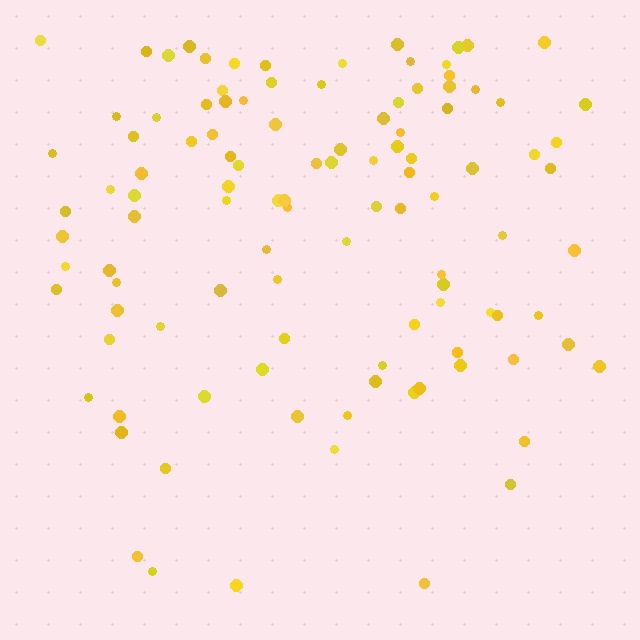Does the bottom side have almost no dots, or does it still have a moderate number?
Still a moderate number, just noticeably fewer than the top.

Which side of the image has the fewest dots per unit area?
The bottom.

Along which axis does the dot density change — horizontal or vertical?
Vertical.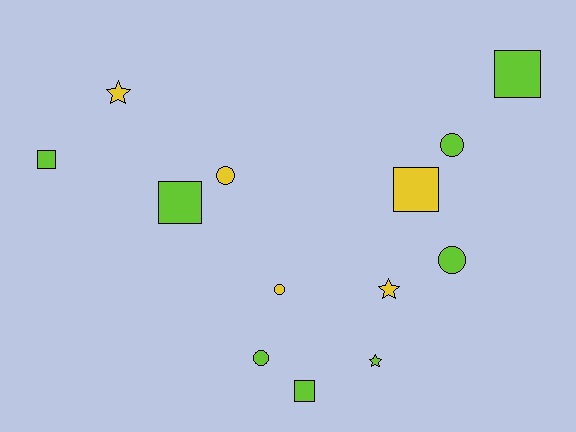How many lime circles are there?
There are 3 lime circles.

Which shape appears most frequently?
Circle, with 5 objects.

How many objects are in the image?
There are 13 objects.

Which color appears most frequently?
Lime, with 8 objects.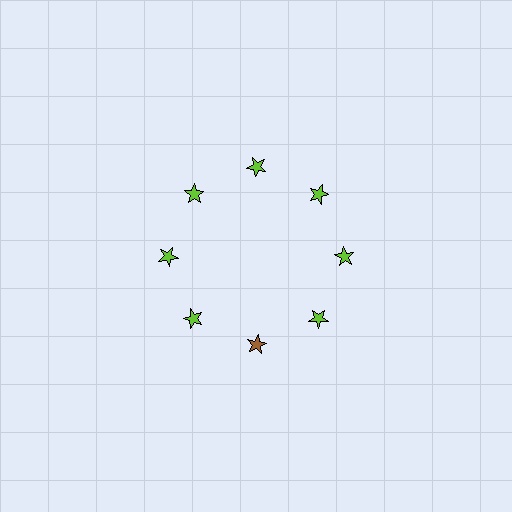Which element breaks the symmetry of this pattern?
The brown star at roughly the 6 o'clock position breaks the symmetry. All other shapes are lime stars.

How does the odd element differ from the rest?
It has a different color: brown instead of lime.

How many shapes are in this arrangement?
There are 8 shapes arranged in a ring pattern.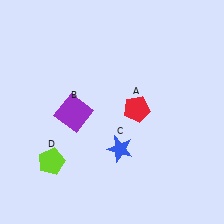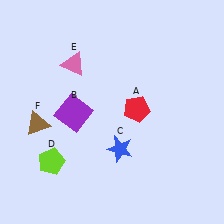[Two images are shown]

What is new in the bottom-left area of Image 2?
A brown triangle (F) was added in the bottom-left area of Image 2.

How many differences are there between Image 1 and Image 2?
There are 2 differences between the two images.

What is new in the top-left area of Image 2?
A pink triangle (E) was added in the top-left area of Image 2.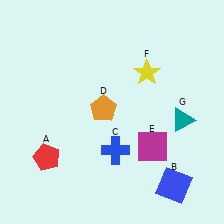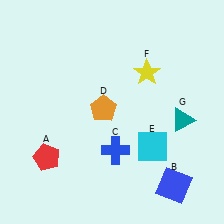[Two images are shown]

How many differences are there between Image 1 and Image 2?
There is 1 difference between the two images.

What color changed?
The square (E) changed from magenta in Image 1 to cyan in Image 2.